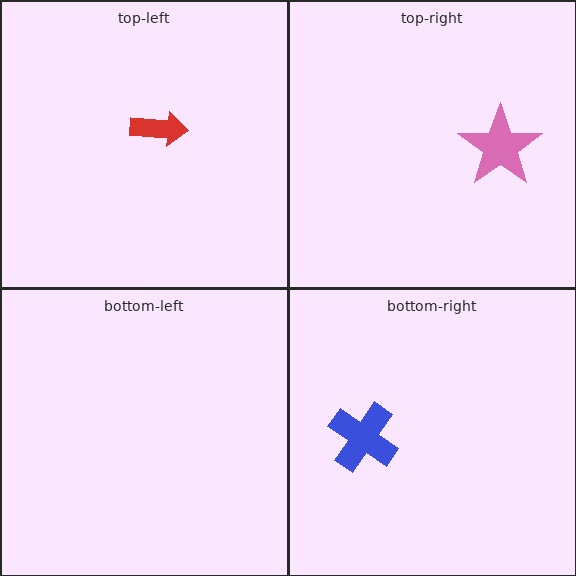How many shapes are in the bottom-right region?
1.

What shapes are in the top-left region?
The red arrow.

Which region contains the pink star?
The top-right region.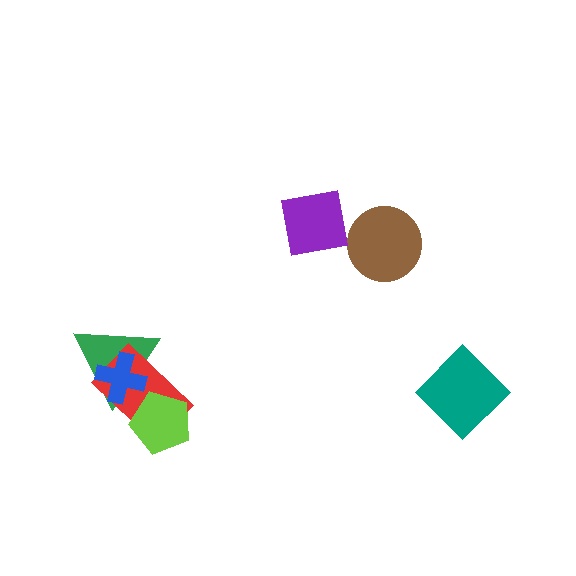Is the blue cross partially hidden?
No, no other shape covers it.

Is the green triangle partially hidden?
Yes, it is partially covered by another shape.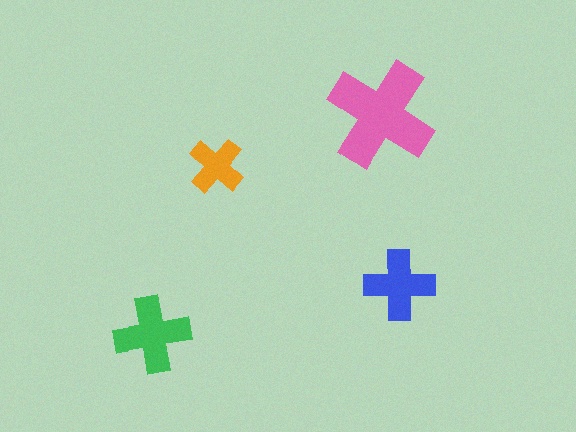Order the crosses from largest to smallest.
the pink one, the green one, the blue one, the orange one.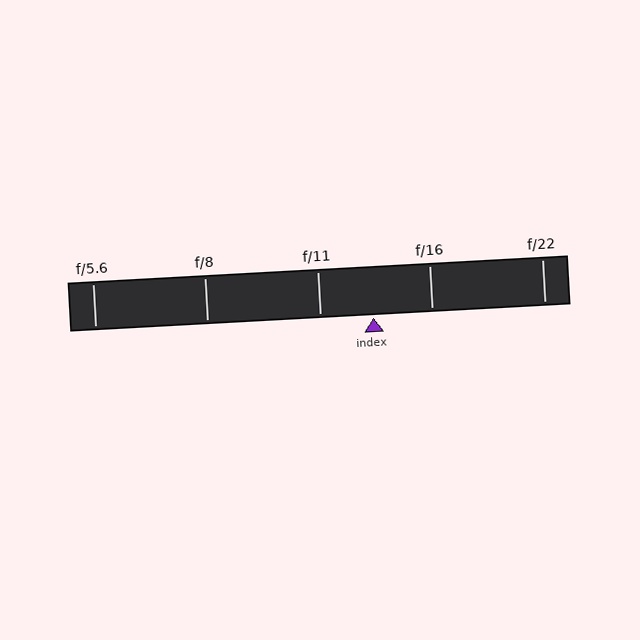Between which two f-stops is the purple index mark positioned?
The index mark is between f/11 and f/16.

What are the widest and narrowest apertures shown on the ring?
The widest aperture shown is f/5.6 and the narrowest is f/22.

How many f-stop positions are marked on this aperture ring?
There are 5 f-stop positions marked.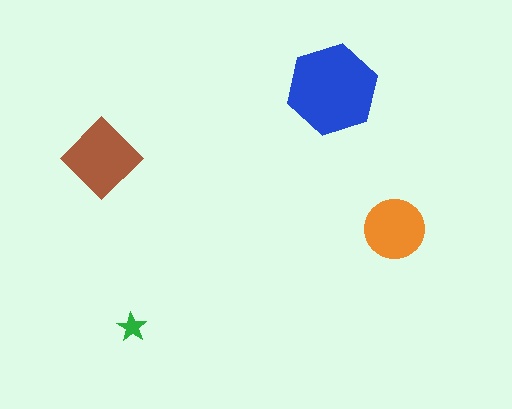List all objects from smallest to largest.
The green star, the orange circle, the brown diamond, the blue hexagon.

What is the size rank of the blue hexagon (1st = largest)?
1st.